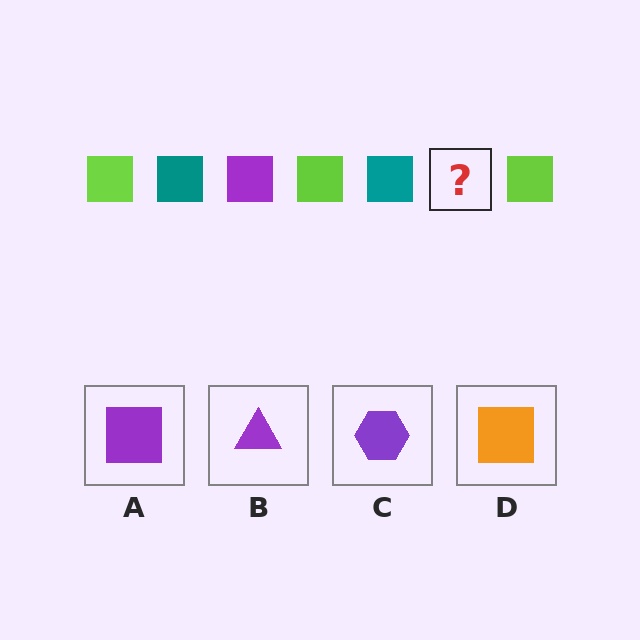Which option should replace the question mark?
Option A.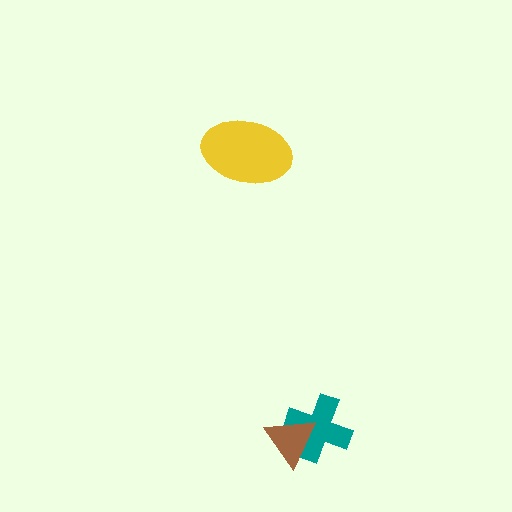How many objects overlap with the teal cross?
1 object overlaps with the teal cross.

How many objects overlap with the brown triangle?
1 object overlaps with the brown triangle.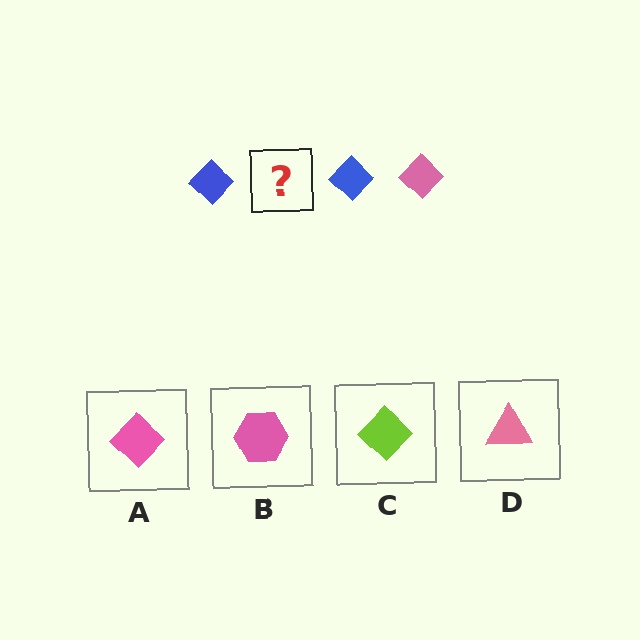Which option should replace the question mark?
Option A.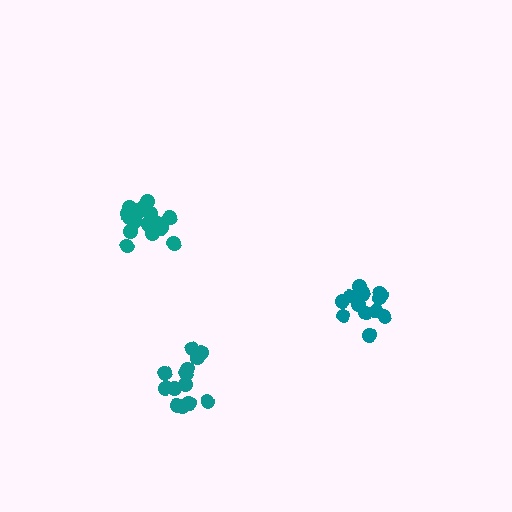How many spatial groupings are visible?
There are 3 spatial groupings.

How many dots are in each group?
Group 1: 15 dots, Group 2: 17 dots, Group 3: 13 dots (45 total).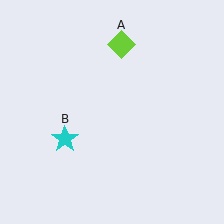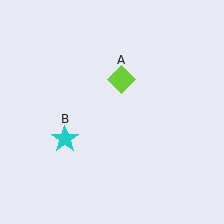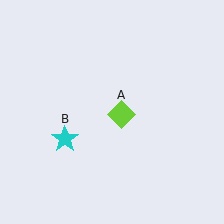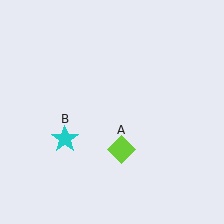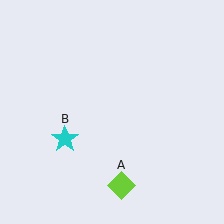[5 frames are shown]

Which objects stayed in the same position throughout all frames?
Cyan star (object B) remained stationary.